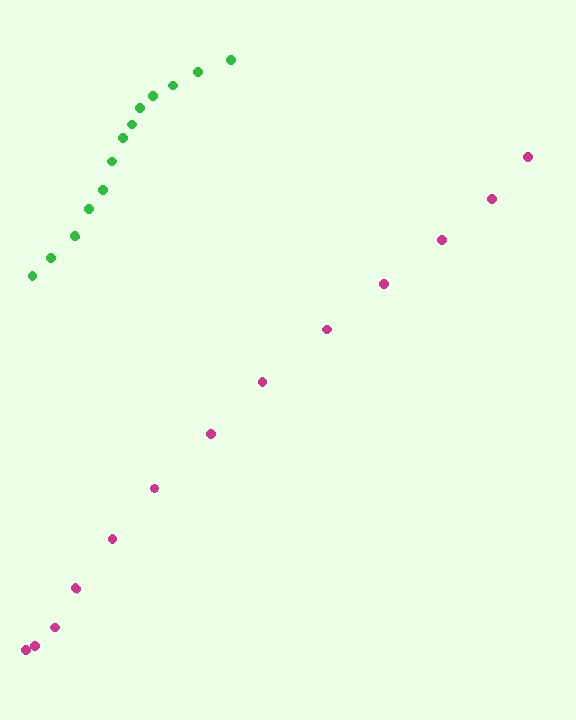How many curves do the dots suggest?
There are 2 distinct paths.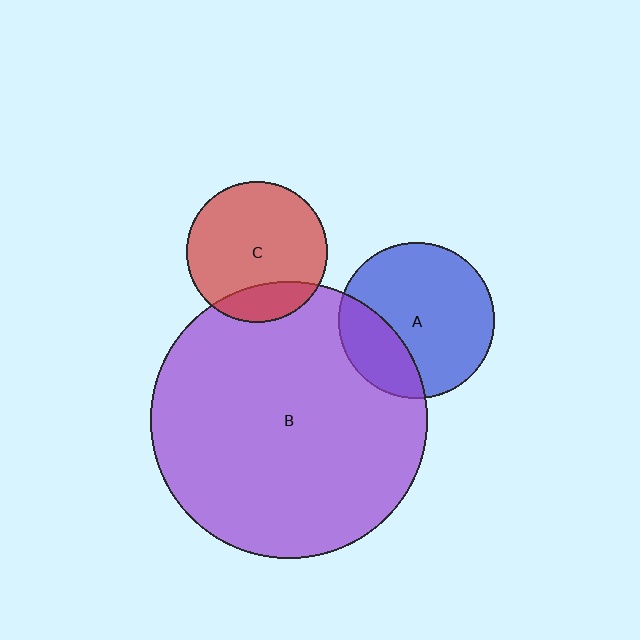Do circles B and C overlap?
Yes.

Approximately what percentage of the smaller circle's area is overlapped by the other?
Approximately 20%.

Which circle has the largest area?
Circle B (purple).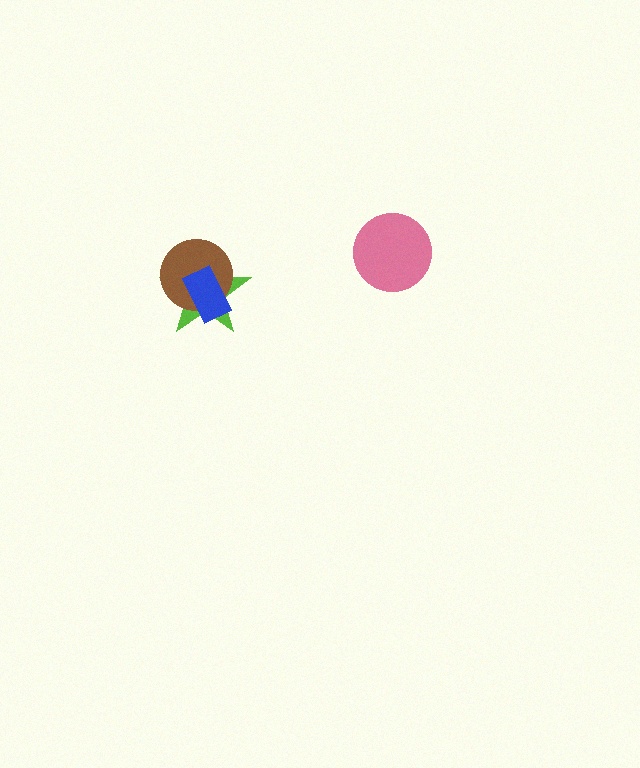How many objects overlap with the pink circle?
0 objects overlap with the pink circle.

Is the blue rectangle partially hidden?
No, no other shape covers it.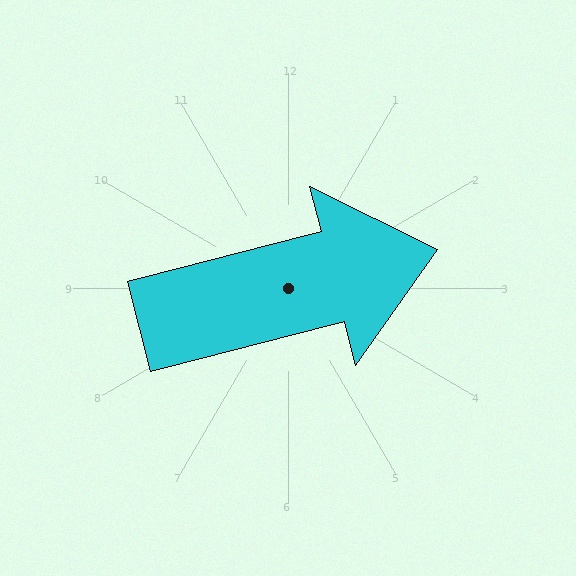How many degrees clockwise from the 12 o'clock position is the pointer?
Approximately 76 degrees.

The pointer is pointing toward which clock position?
Roughly 3 o'clock.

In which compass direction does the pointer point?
East.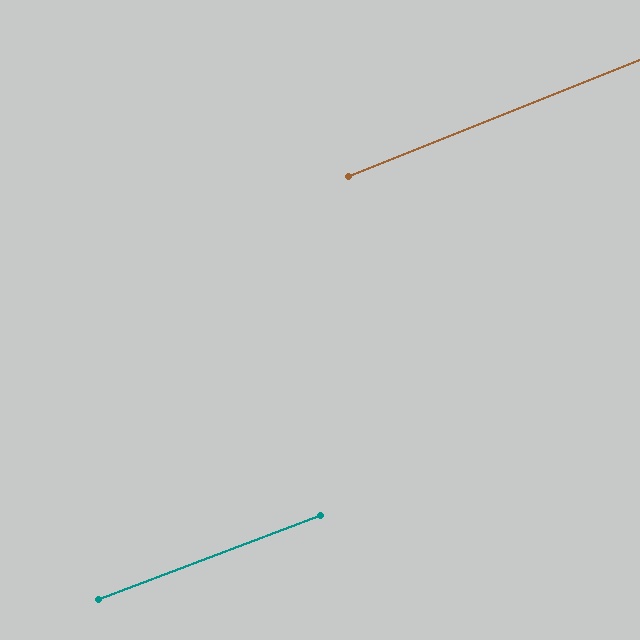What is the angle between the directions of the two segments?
Approximately 1 degree.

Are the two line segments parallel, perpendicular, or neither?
Parallel — their directions differ by only 0.9°.